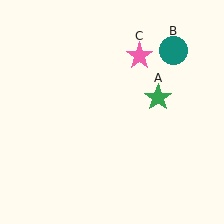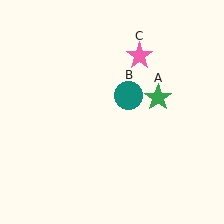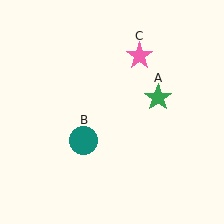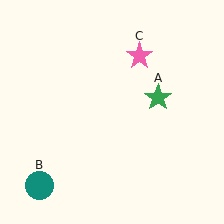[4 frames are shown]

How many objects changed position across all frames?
1 object changed position: teal circle (object B).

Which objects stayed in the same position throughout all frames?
Green star (object A) and pink star (object C) remained stationary.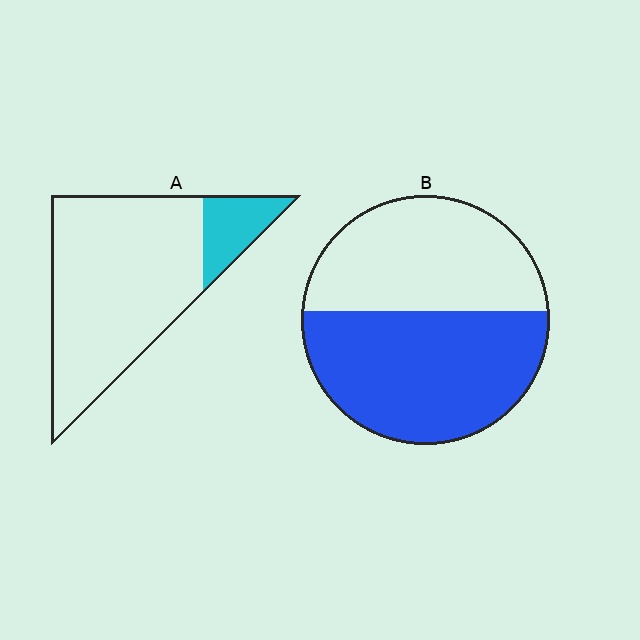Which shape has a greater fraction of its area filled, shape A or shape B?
Shape B.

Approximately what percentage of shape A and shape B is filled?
A is approximately 15% and B is approximately 55%.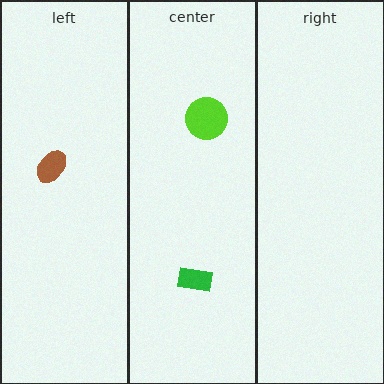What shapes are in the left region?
The brown ellipse.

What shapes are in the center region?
The green rectangle, the lime circle.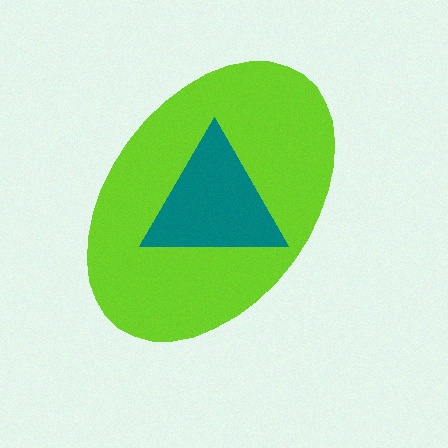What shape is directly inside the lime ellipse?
The teal triangle.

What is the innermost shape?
The teal triangle.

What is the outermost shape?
The lime ellipse.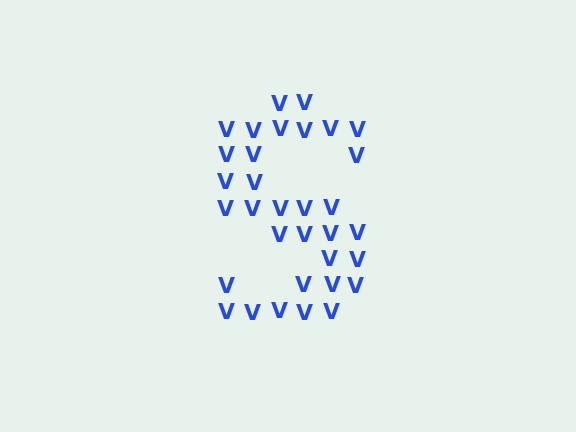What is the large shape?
The large shape is the letter S.